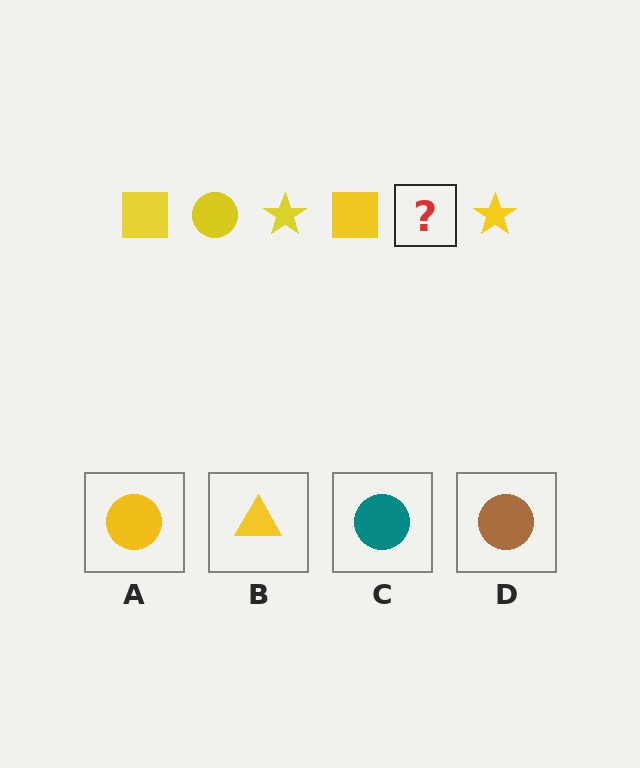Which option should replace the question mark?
Option A.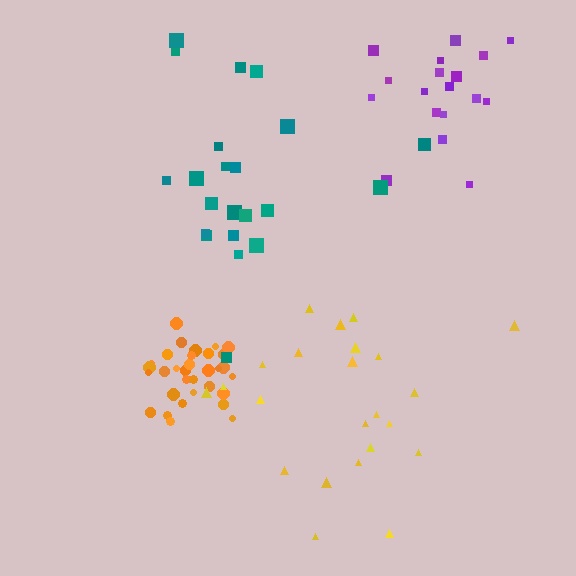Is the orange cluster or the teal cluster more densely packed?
Orange.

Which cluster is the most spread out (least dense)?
Teal.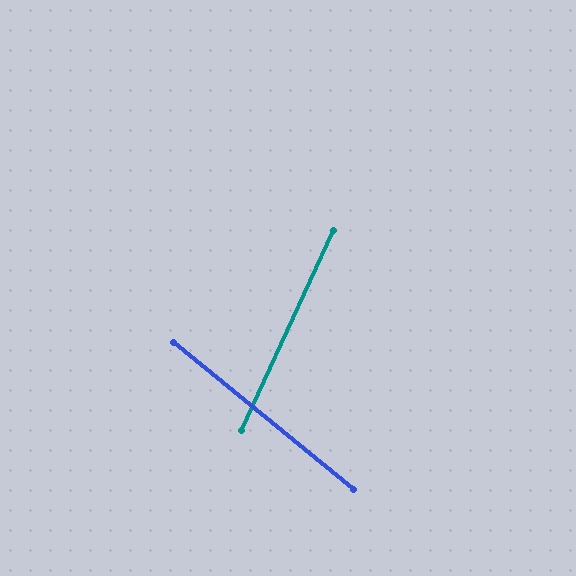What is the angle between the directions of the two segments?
Approximately 76 degrees.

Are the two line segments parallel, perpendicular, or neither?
Neither parallel nor perpendicular — they differ by about 76°.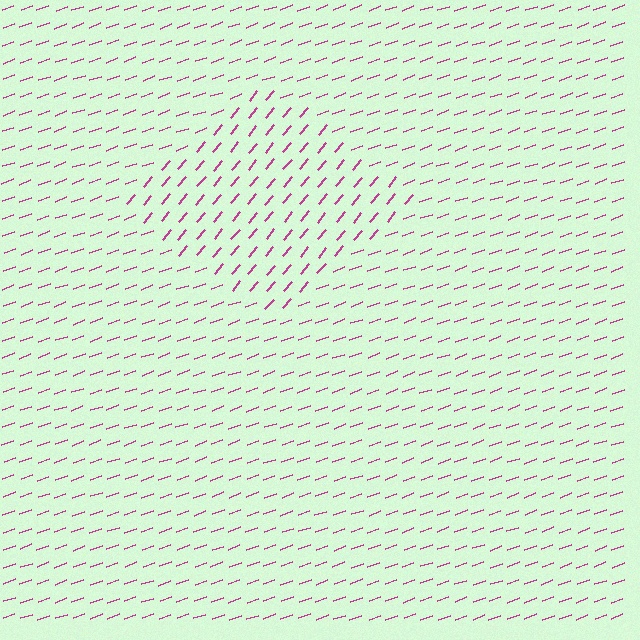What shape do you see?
I see a diamond.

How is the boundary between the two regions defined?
The boundary is defined purely by a change in line orientation (approximately 30 degrees difference). All lines are the same color and thickness.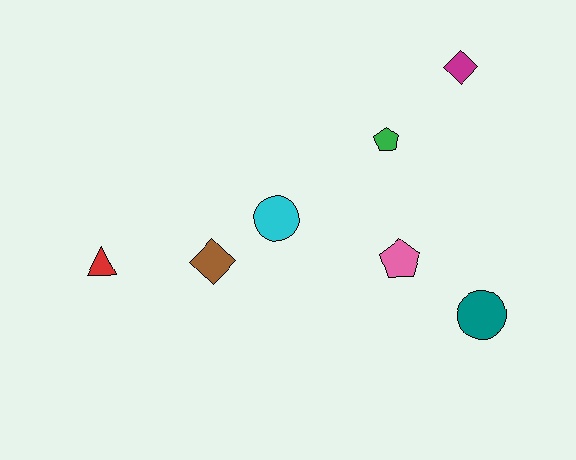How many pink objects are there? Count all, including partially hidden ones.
There is 1 pink object.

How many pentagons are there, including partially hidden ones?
There are 2 pentagons.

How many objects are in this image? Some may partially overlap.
There are 7 objects.